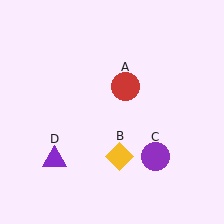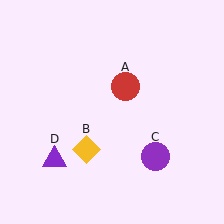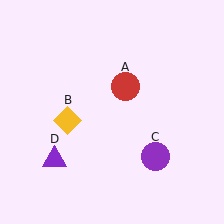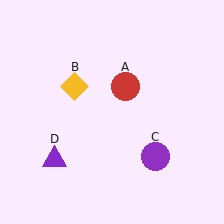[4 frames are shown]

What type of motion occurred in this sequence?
The yellow diamond (object B) rotated clockwise around the center of the scene.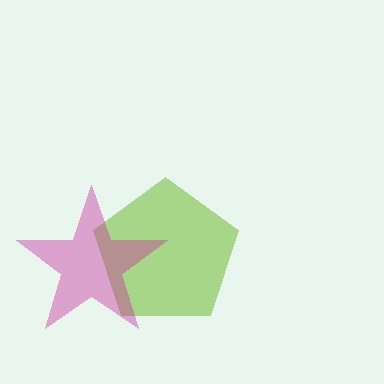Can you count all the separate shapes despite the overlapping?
Yes, there are 2 separate shapes.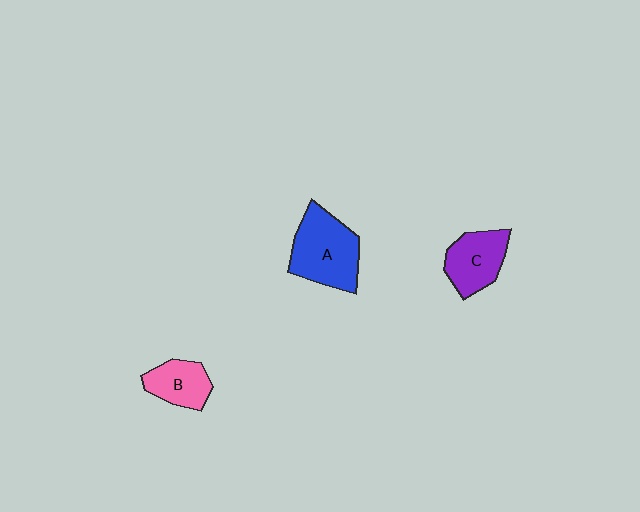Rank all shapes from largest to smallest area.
From largest to smallest: A (blue), C (purple), B (pink).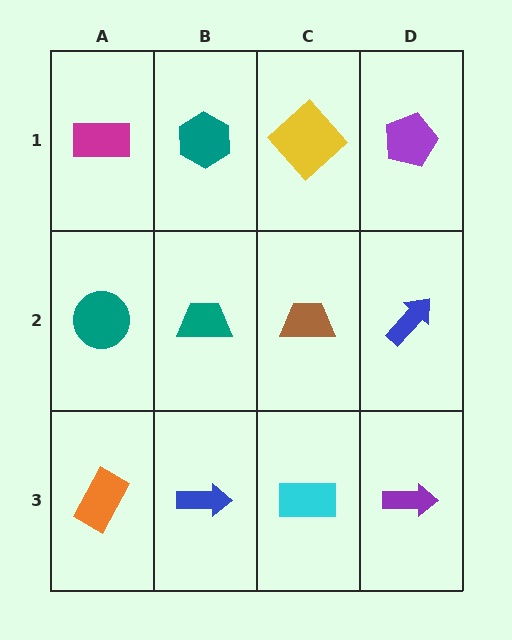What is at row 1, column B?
A teal hexagon.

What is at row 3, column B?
A blue arrow.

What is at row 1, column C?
A yellow diamond.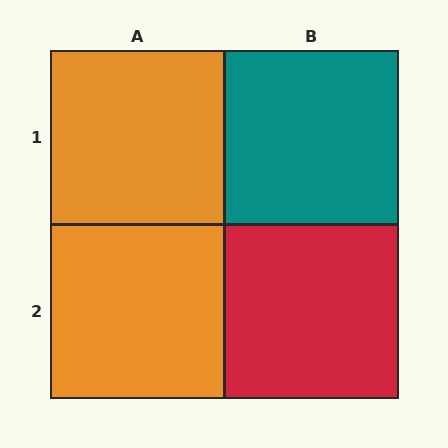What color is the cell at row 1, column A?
Orange.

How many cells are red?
1 cell is red.